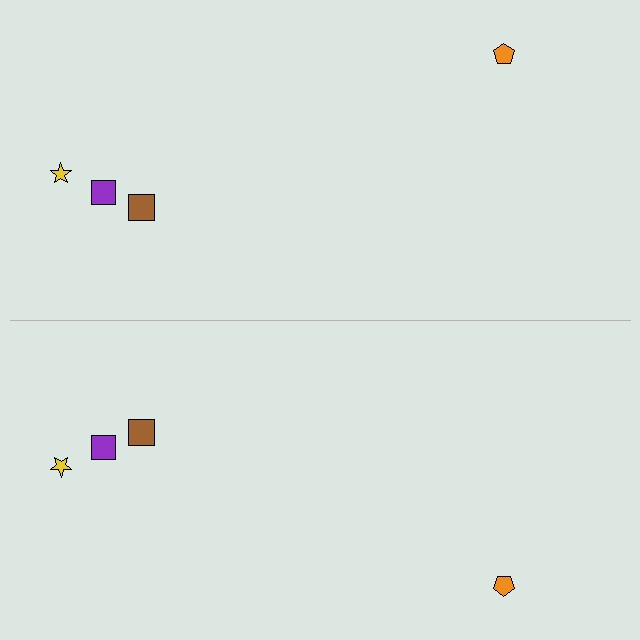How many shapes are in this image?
There are 8 shapes in this image.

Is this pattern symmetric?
Yes, this pattern has bilateral (reflection) symmetry.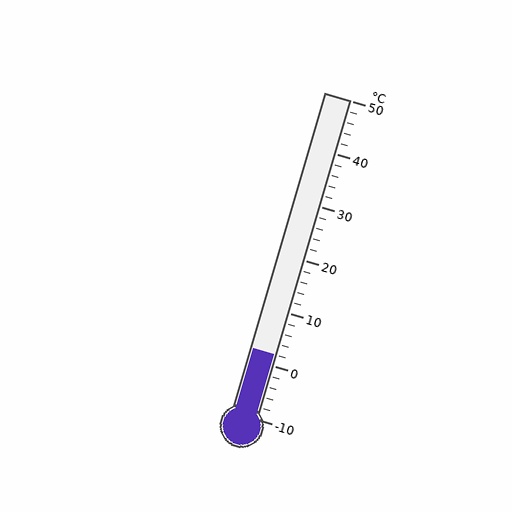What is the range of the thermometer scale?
The thermometer scale ranges from -10°C to 50°C.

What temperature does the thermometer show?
The thermometer shows approximately 2°C.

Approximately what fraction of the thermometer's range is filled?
The thermometer is filled to approximately 20% of its range.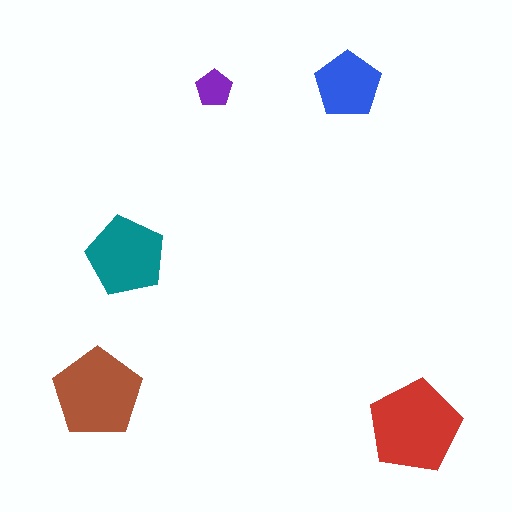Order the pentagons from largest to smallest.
the red one, the brown one, the teal one, the blue one, the purple one.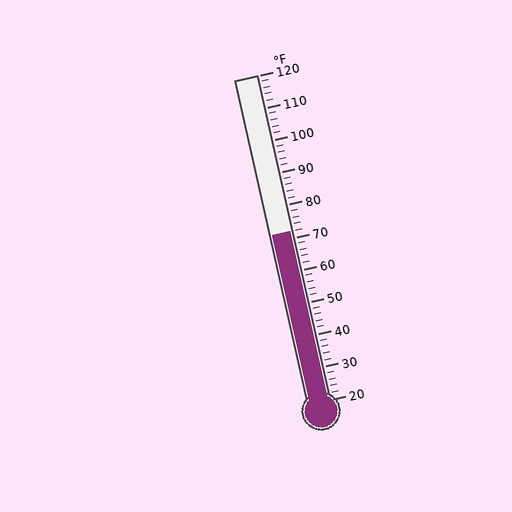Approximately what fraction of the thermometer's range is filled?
The thermometer is filled to approximately 50% of its range.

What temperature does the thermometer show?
The thermometer shows approximately 72°F.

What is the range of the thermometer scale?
The thermometer scale ranges from 20°F to 120°F.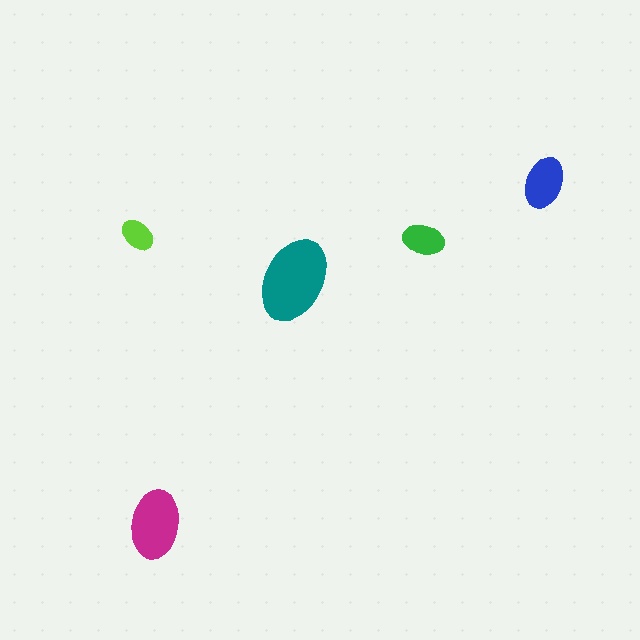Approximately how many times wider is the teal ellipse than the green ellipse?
About 2 times wider.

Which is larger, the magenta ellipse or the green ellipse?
The magenta one.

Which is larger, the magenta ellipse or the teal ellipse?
The teal one.